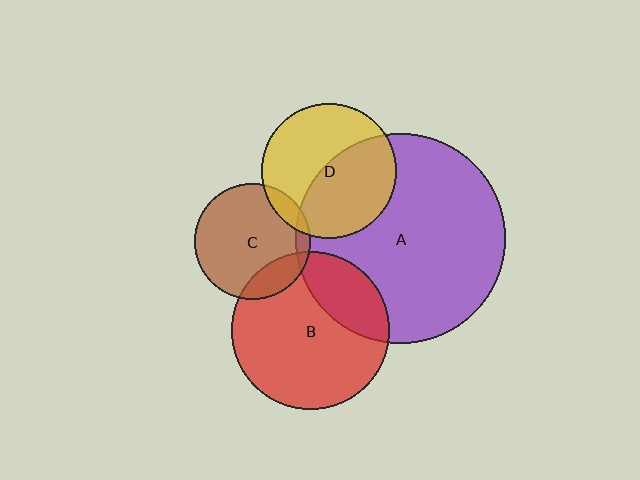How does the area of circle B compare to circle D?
Approximately 1.4 times.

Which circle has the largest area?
Circle A (purple).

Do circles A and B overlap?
Yes.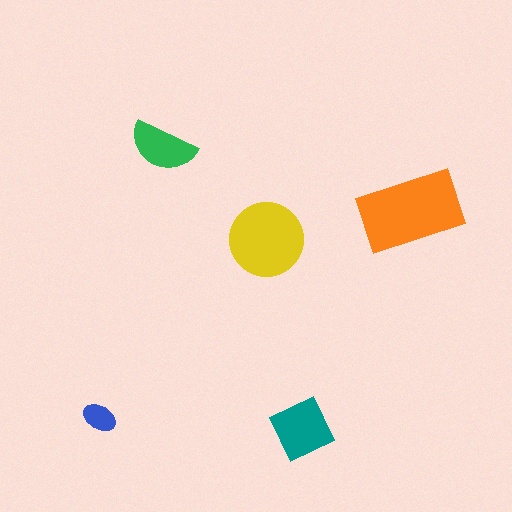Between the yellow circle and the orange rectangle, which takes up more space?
The orange rectangle.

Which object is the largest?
The orange rectangle.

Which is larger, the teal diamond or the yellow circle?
The yellow circle.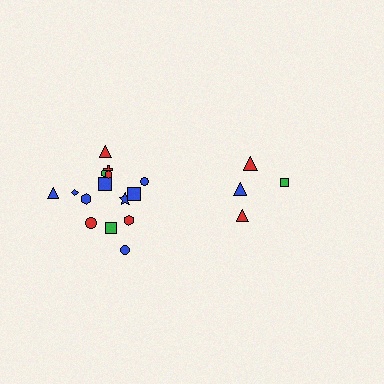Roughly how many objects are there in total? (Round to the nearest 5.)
Roughly 20 objects in total.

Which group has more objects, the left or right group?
The left group.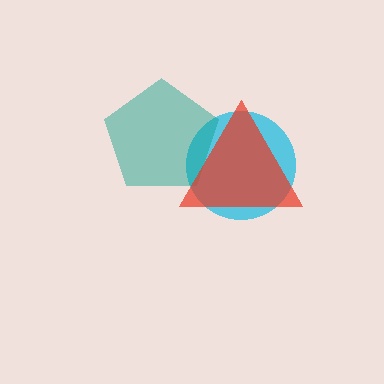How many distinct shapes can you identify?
There are 3 distinct shapes: a cyan circle, a teal pentagon, a red triangle.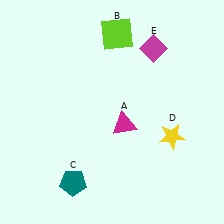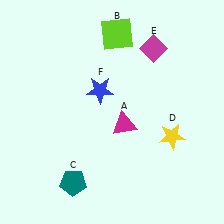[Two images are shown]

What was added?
A blue star (F) was added in Image 2.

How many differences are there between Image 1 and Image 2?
There is 1 difference between the two images.